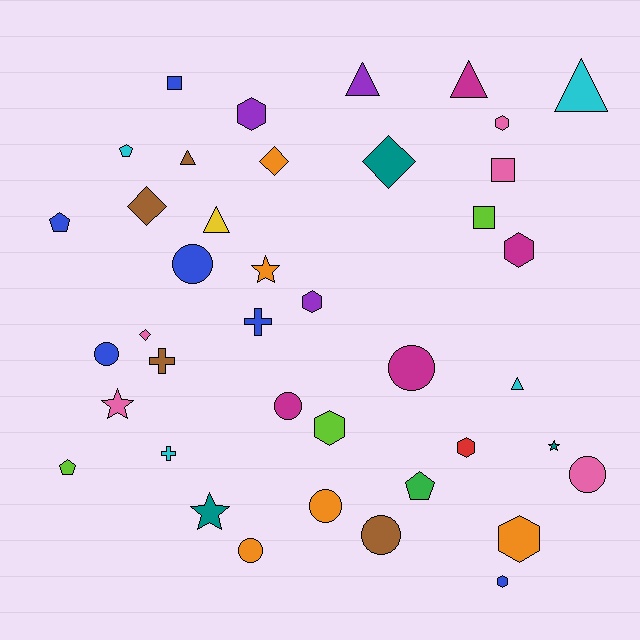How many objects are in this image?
There are 40 objects.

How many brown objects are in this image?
There are 4 brown objects.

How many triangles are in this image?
There are 6 triangles.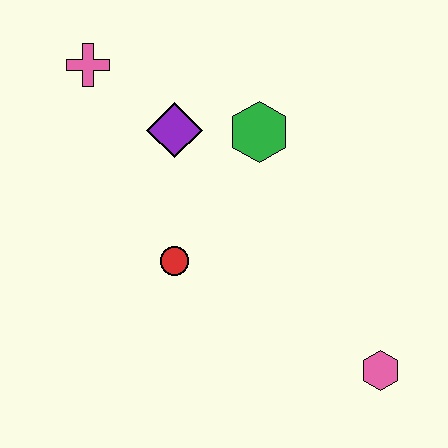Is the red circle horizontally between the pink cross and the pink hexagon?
Yes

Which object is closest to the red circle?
The purple diamond is closest to the red circle.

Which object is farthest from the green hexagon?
The pink hexagon is farthest from the green hexagon.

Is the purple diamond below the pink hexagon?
No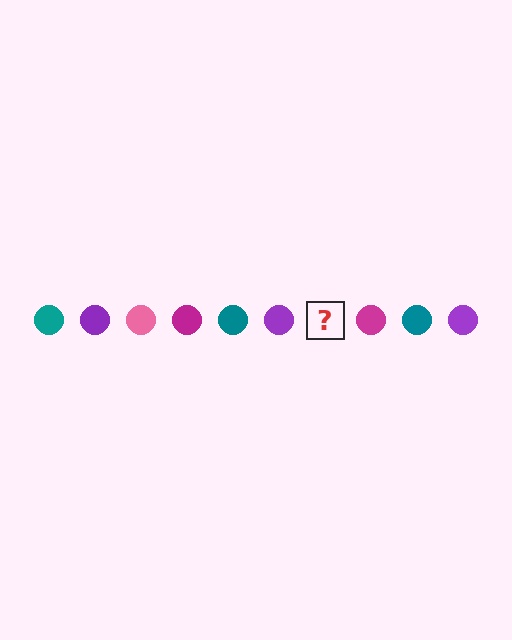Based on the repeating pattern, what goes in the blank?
The blank should be a pink circle.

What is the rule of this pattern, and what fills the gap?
The rule is that the pattern cycles through teal, purple, pink, magenta circles. The gap should be filled with a pink circle.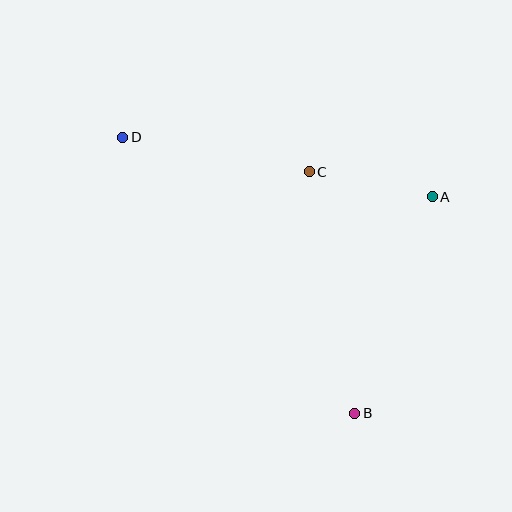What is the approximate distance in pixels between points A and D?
The distance between A and D is approximately 315 pixels.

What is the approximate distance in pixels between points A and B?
The distance between A and B is approximately 230 pixels.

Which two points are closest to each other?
Points A and C are closest to each other.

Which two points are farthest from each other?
Points B and D are farthest from each other.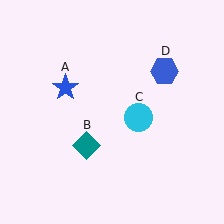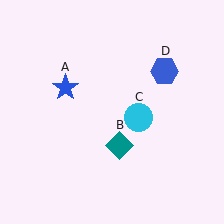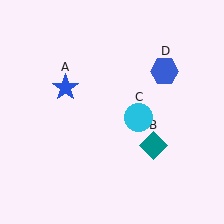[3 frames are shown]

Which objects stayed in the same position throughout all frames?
Blue star (object A) and cyan circle (object C) and blue hexagon (object D) remained stationary.